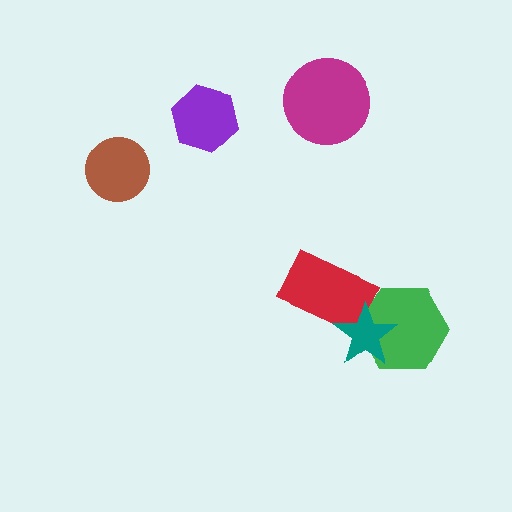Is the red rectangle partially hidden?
Yes, it is partially covered by another shape.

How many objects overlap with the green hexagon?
1 object overlaps with the green hexagon.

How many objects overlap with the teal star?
2 objects overlap with the teal star.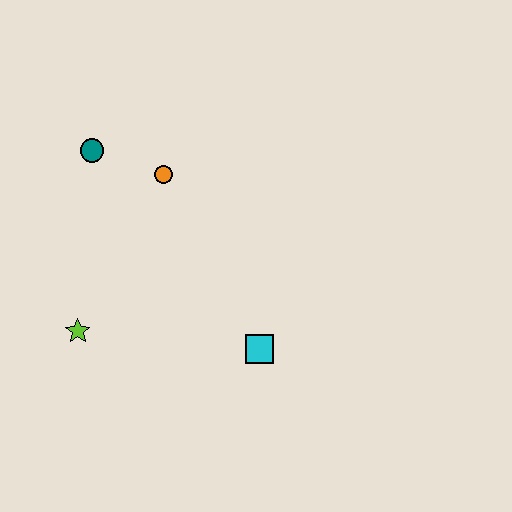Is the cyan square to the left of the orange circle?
No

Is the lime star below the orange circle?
Yes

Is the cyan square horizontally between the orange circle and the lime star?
No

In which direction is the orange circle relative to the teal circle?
The orange circle is to the right of the teal circle.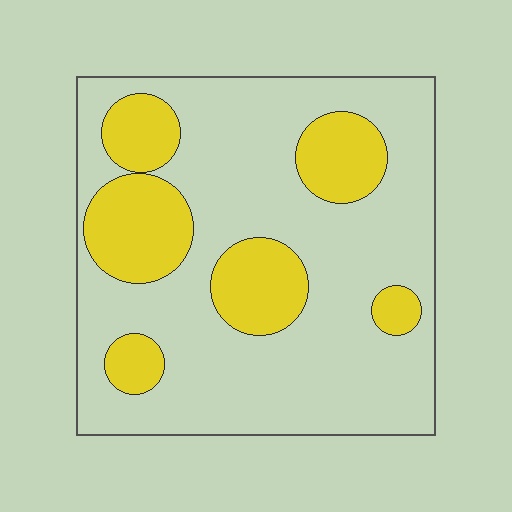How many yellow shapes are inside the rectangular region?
6.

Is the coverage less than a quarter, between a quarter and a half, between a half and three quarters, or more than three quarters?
Between a quarter and a half.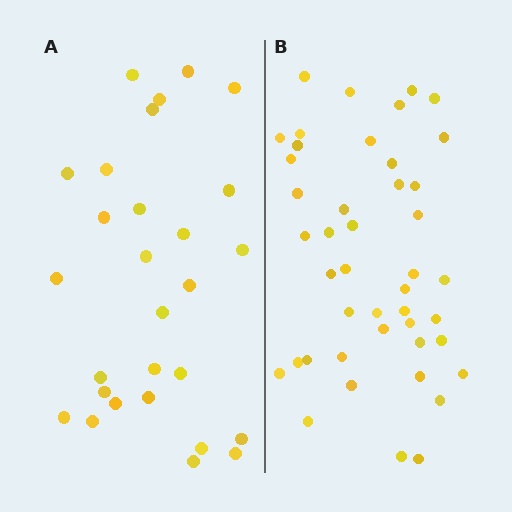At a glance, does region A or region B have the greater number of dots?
Region B (the right region) has more dots.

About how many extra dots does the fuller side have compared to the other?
Region B has approximately 15 more dots than region A.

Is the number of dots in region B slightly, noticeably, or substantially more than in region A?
Region B has substantially more. The ratio is roughly 1.6 to 1.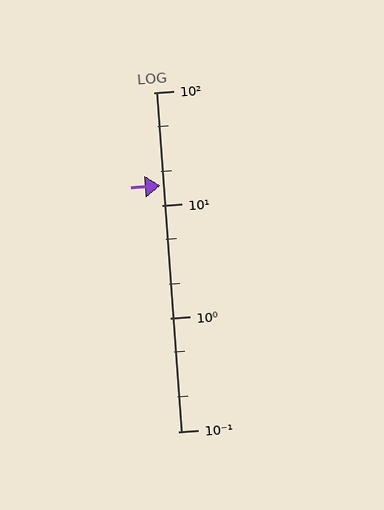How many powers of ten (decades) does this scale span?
The scale spans 3 decades, from 0.1 to 100.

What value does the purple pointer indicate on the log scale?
The pointer indicates approximately 15.